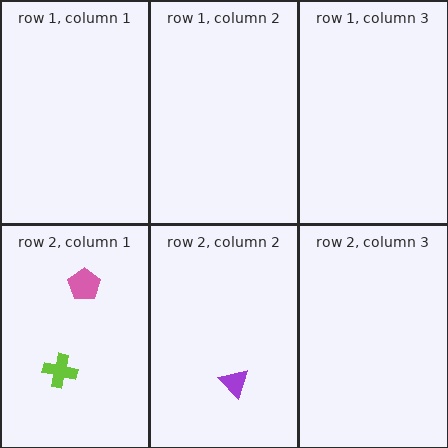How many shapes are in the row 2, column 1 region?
2.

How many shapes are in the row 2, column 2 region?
1.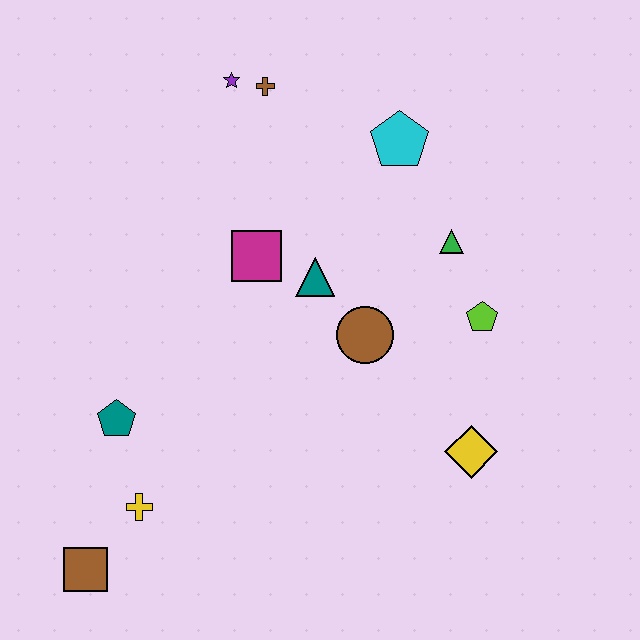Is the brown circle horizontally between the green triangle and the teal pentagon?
Yes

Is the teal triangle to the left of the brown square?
No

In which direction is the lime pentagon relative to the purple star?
The lime pentagon is to the right of the purple star.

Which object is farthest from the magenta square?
The brown square is farthest from the magenta square.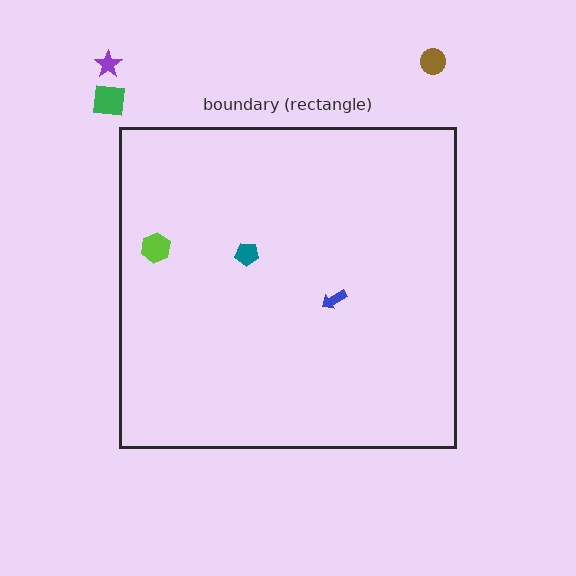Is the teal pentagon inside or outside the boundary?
Inside.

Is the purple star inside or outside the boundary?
Outside.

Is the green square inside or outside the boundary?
Outside.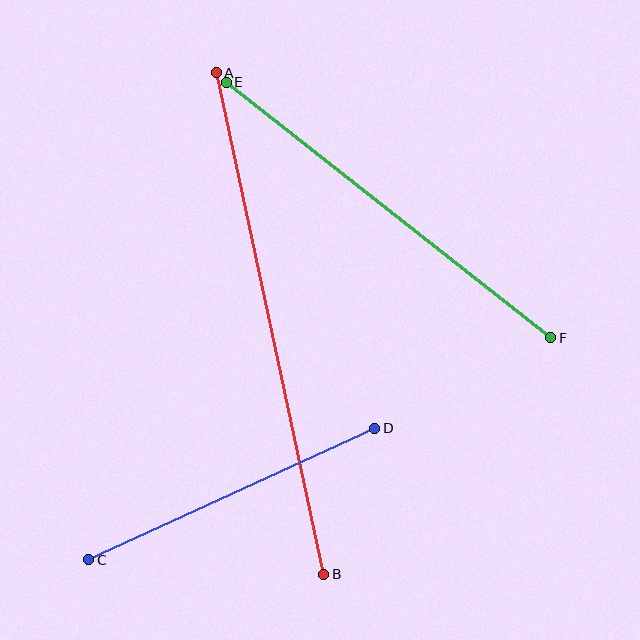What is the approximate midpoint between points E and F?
The midpoint is at approximately (389, 210) pixels.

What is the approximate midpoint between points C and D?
The midpoint is at approximately (232, 494) pixels.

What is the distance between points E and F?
The distance is approximately 413 pixels.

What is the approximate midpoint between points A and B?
The midpoint is at approximately (270, 323) pixels.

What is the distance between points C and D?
The distance is approximately 315 pixels.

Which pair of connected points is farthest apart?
Points A and B are farthest apart.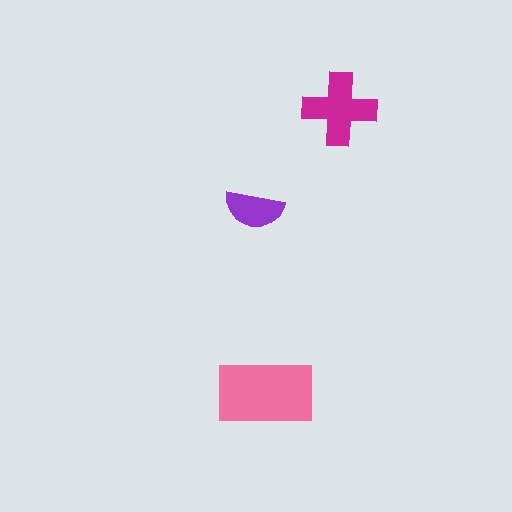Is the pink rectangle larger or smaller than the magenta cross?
Larger.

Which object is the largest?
The pink rectangle.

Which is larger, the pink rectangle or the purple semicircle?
The pink rectangle.